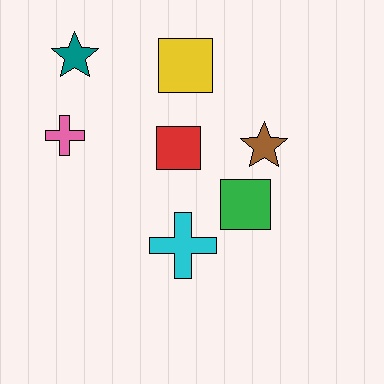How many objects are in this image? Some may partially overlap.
There are 7 objects.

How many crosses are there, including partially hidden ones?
There are 2 crosses.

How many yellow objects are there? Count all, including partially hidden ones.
There is 1 yellow object.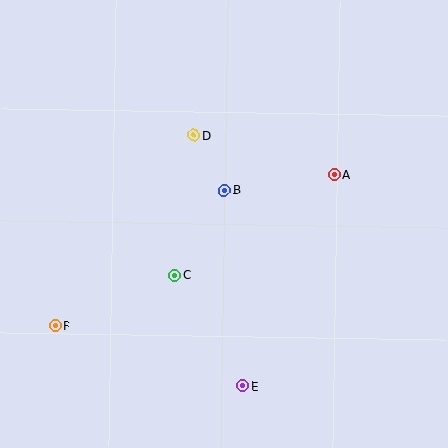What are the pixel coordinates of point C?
Point C is at (175, 275).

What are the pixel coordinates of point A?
Point A is at (334, 174).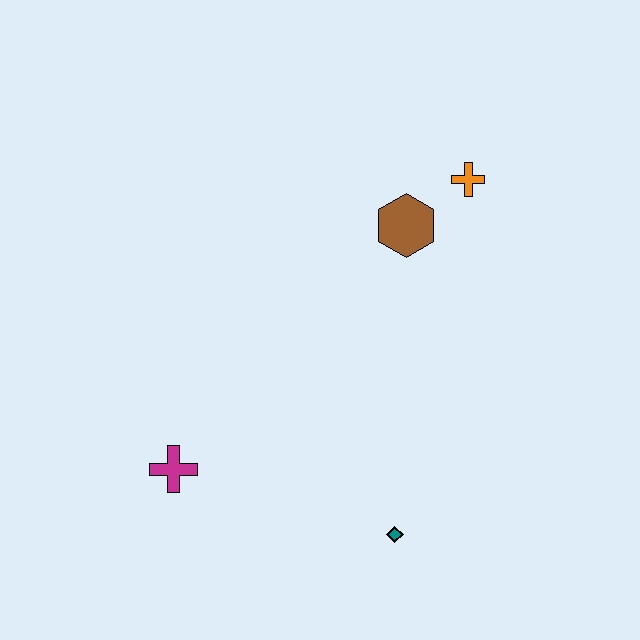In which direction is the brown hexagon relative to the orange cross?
The brown hexagon is to the left of the orange cross.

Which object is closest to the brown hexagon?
The orange cross is closest to the brown hexagon.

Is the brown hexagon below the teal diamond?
No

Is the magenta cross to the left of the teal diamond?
Yes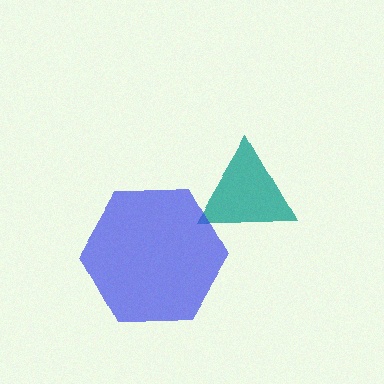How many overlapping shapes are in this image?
There are 2 overlapping shapes in the image.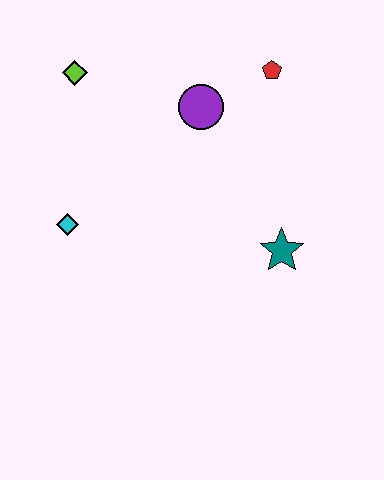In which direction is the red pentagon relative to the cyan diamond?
The red pentagon is to the right of the cyan diamond.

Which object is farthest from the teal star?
The lime diamond is farthest from the teal star.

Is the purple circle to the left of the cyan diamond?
No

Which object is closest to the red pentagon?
The purple circle is closest to the red pentagon.